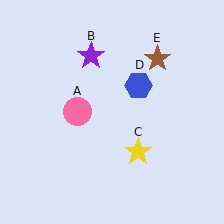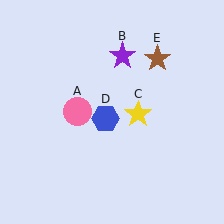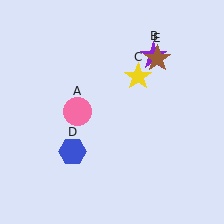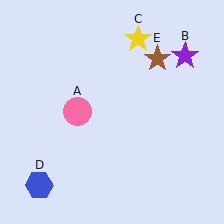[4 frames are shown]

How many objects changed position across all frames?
3 objects changed position: purple star (object B), yellow star (object C), blue hexagon (object D).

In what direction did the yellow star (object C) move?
The yellow star (object C) moved up.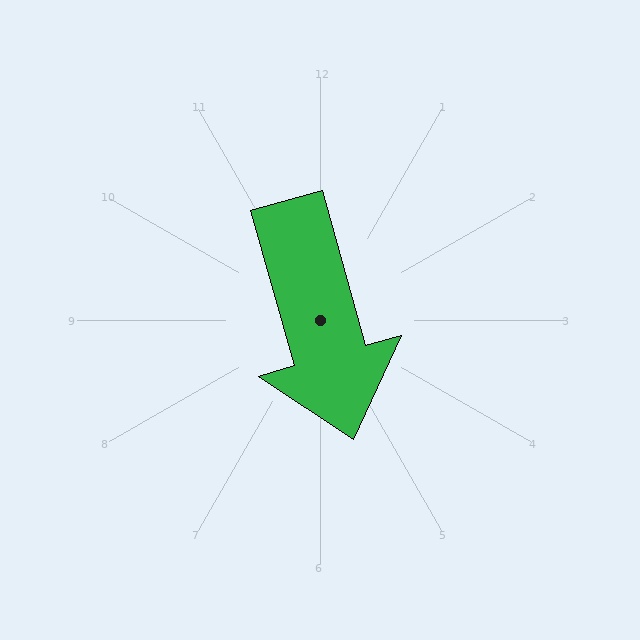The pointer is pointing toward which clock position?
Roughly 5 o'clock.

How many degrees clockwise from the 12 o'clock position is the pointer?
Approximately 164 degrees.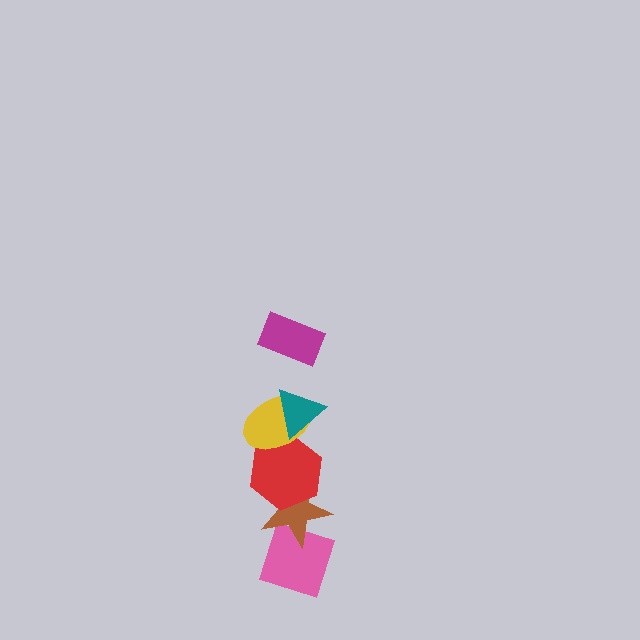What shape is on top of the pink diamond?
The brown star is on top of the pink diamond.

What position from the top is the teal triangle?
The teal triangle is 2nd from the top.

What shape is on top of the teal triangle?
The magenta rectangle is on top of the teal triangle.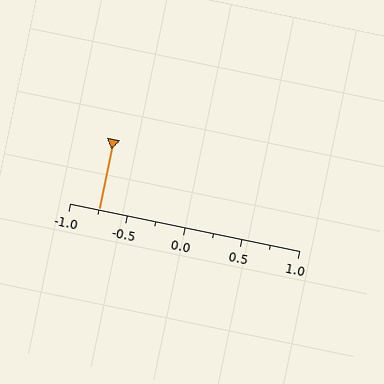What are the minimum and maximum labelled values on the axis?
The axis runs from -1.0 to 1.0.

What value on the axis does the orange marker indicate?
The marker indicates approximately -0.75.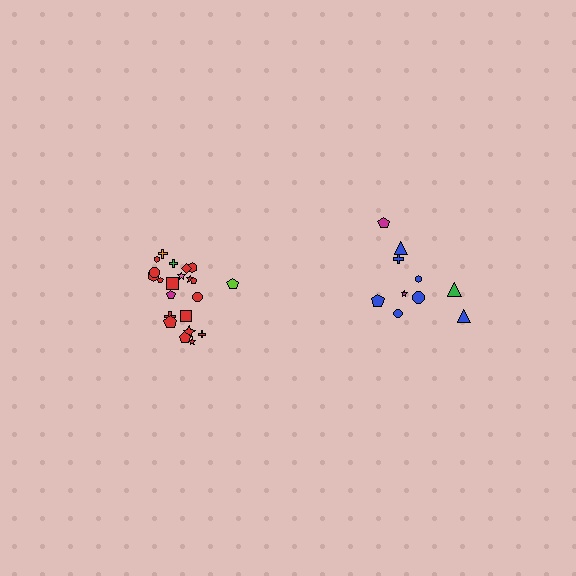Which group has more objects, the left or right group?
The left group.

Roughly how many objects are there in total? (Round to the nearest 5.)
Roughly 30 objects in total.